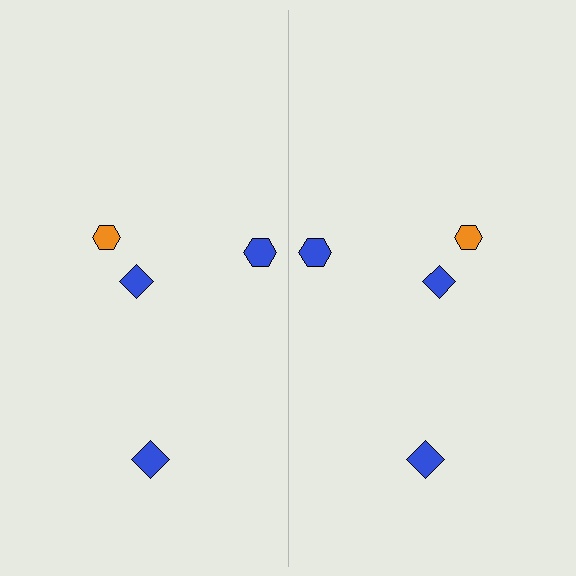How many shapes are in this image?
There are 8 shapes in this image.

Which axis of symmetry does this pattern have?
The pattern has a vertical axis of symmetry running through the center of the image.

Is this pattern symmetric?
Yes, this pattern has bilateral (reflection) symmetry.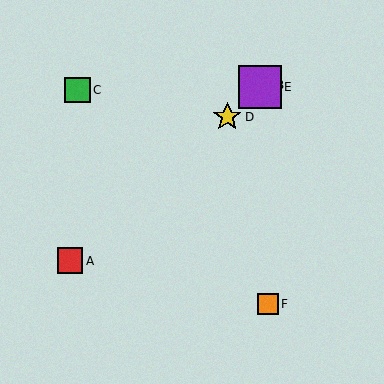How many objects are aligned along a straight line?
4 objects (A, B, D, E) are aligned along a straight line.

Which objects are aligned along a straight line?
Objects A, B, D, E are aligned along a straight line.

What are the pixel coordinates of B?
Object B is at (262, 85).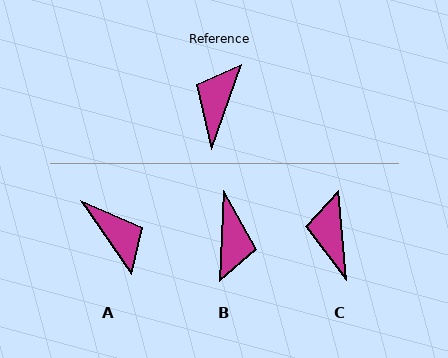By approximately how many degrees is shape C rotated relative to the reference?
Approximately 24 degrees counter-clockwise.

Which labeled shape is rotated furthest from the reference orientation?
B, about 163 degrees away.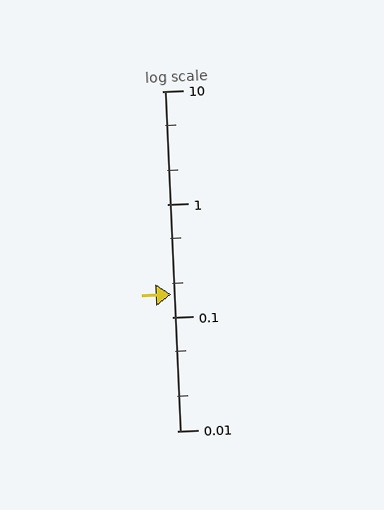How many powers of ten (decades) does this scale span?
The scale spans 3 decades, from 0.01 to 10.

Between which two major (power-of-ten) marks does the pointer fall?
The pointer is between 0.1 and 1.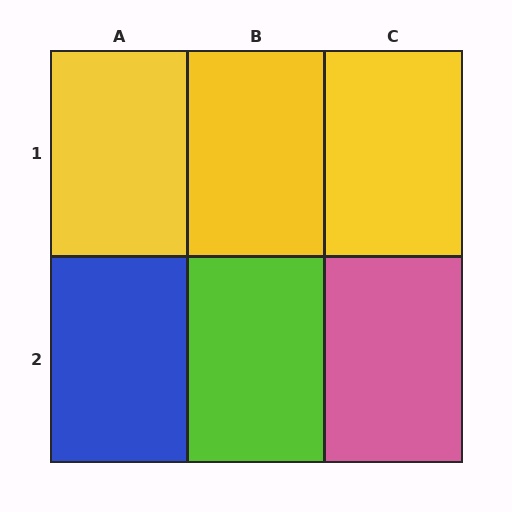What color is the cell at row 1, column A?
Yellow.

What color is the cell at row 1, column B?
Yellow.